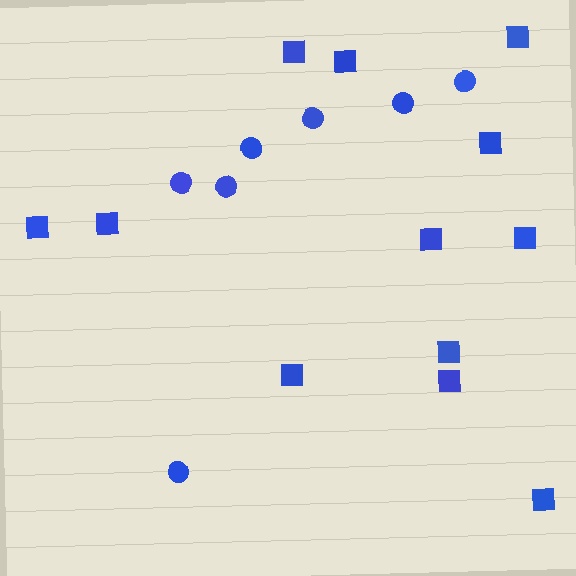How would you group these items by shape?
There are 2 groups: one group of squares (12) and one group of circles (7).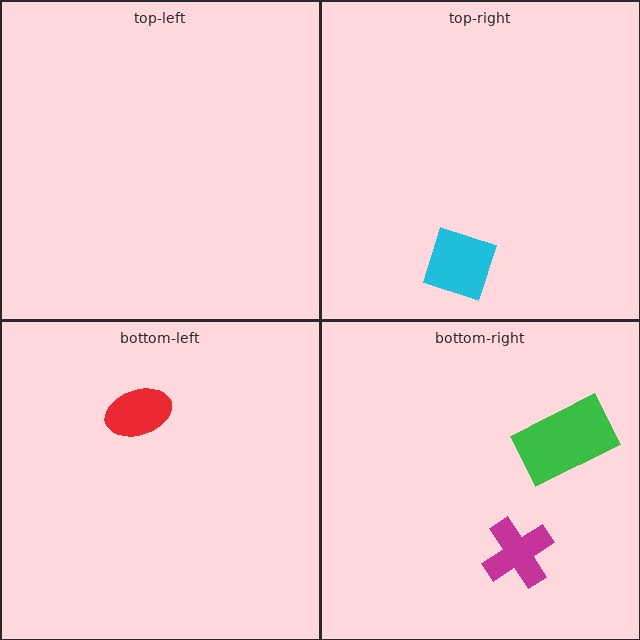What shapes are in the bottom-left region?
The red ellipse.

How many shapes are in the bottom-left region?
1.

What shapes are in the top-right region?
The cyan diamond.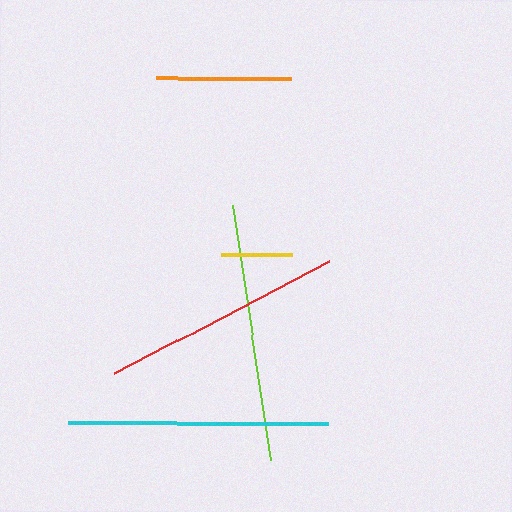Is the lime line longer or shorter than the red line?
The lime line is longer than the red line.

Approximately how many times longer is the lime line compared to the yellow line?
The lime line is approximately 3.7 times the length of the yellow line.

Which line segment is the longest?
The cyan line is the longest at approximately 260 pixels.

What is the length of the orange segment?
The orange segment is approximately 134 pixels long.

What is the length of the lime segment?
The lime segment is approximately 258 pixels long.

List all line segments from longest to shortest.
From longest to shortest: cyan, lime, red, orange, yellow.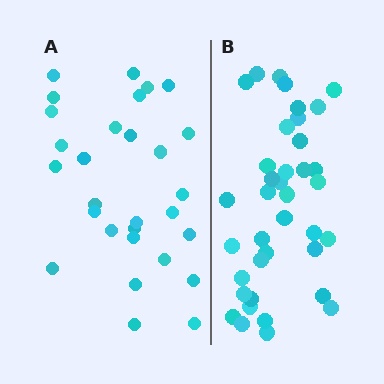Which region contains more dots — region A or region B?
Region B (the right region) has more dots.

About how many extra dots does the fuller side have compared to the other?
Region B has roughly 8 or so more dots than region A.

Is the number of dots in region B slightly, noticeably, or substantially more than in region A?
Region B has noticeably more, but not dramatically so. The ratio is roughly 1.3 to 1.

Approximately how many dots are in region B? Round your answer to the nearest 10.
About 40 dots. (The exact count is 38, which rounds to 40.)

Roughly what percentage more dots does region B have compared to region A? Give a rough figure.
About 30% more.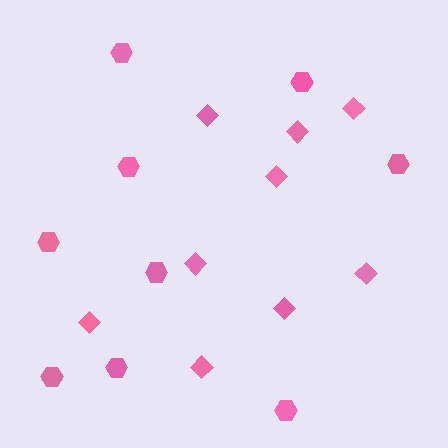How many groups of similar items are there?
There are 2 groups: one group of diamonds (9) and one group of hexagons (9).